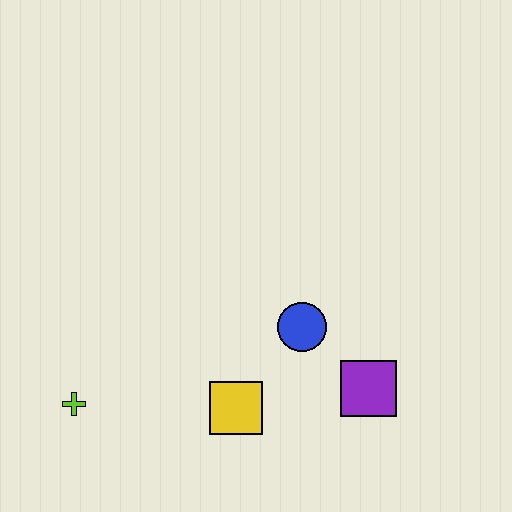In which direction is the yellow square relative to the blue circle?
The yellow square is below the blue circle.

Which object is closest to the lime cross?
The yellow square is closest to the lime cross.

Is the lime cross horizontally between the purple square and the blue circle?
No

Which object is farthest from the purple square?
The lime cross is farthest from the purple square.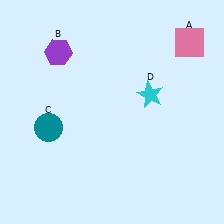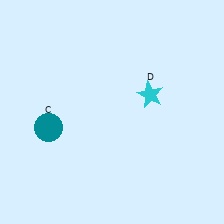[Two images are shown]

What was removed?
The pink square (A), the purple hexagon (B) were removed in Image 2.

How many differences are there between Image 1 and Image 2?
There are 2 differences between the two images.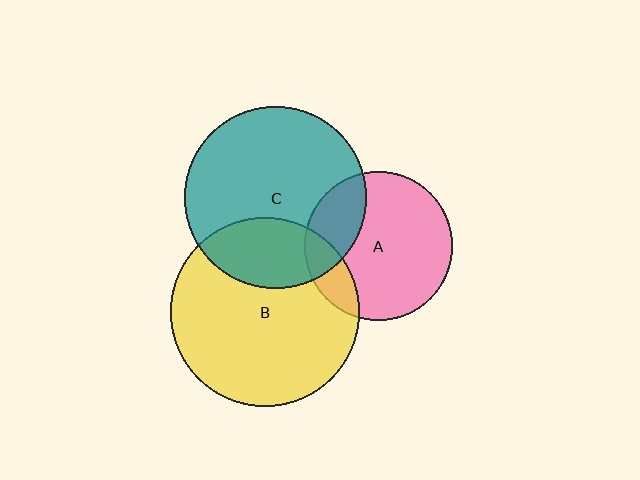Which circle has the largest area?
Circle B (yellow).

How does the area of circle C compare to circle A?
Approximately 1.5 times.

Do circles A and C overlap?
Yes.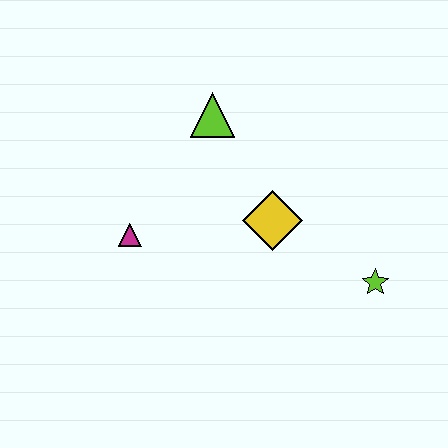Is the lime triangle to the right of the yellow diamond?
No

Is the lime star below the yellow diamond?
Yes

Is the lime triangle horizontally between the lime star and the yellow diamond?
No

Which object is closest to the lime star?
The yellow diamond is closest to the lime star.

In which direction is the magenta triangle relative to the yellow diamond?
The magenta triangle is to the left of the yellow diamond.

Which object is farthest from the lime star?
The magenta triangle is farthest from the lime star.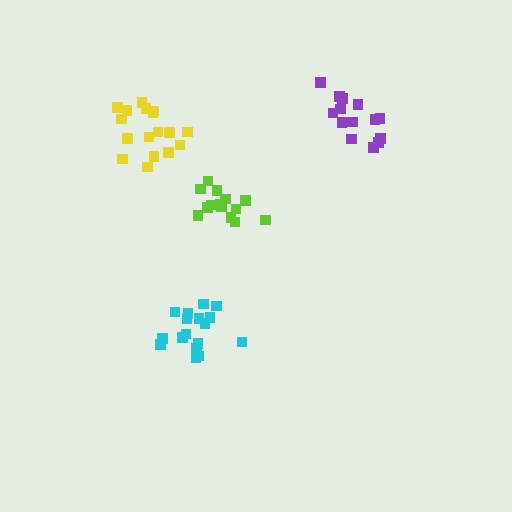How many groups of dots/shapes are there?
There are 4 groups.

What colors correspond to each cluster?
The clusters are colored: purple, cyan, lime, yellow.